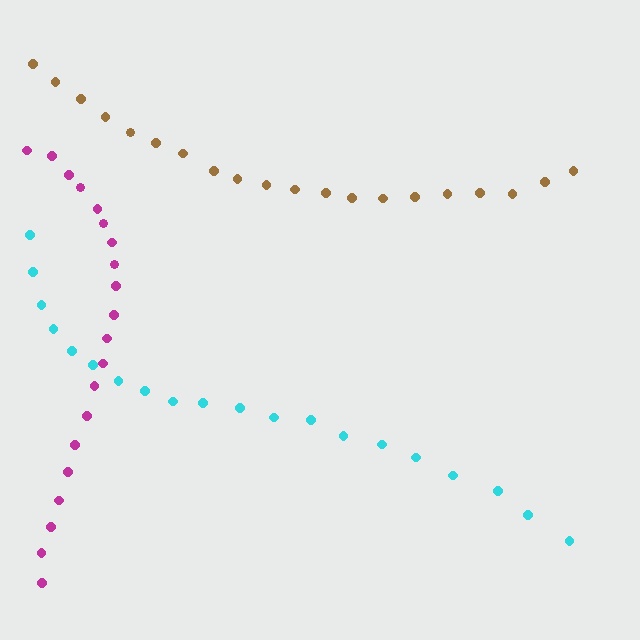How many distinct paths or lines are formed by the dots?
There are 3 distinct paths.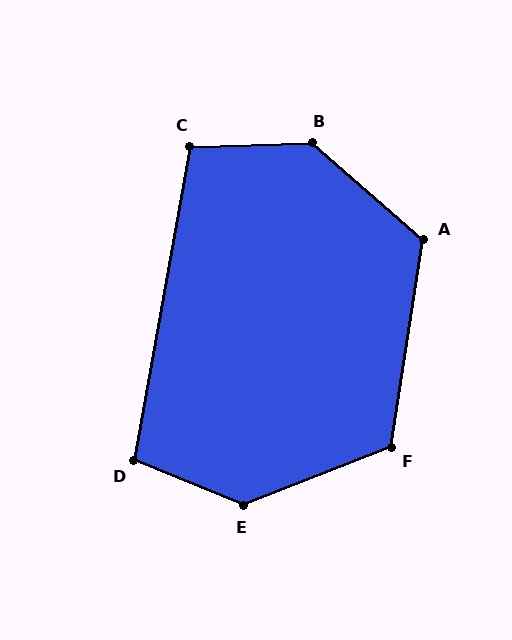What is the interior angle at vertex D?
Approximately 102 degrees (obtuse).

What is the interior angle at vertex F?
Approximately 120 degrees (obtuse).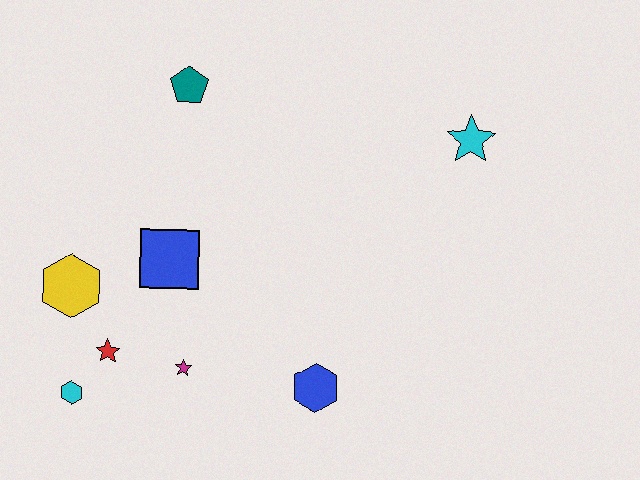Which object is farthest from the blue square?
The cyan star is farthest from the blue square.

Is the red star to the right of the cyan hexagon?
Yes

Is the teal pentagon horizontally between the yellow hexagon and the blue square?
No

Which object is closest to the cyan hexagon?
The red star is closest to the cyan hexagon.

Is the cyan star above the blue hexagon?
Yes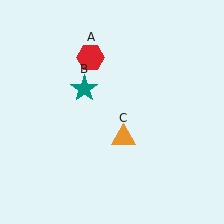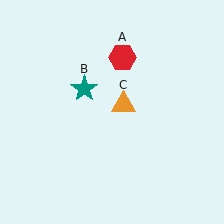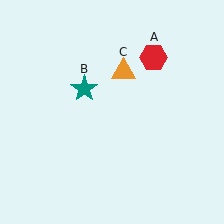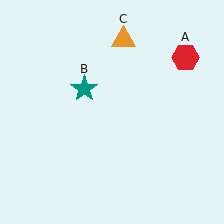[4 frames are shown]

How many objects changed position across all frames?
2 objects changed position: red hexagon (object A), orange triangle (object C).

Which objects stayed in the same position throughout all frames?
Teal star (object B) remained stationary.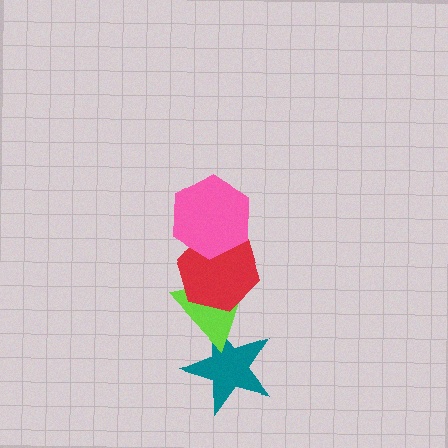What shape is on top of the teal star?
The lime triangle is on top of the teal star.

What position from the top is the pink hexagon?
The pink hexagon is 1st from the top.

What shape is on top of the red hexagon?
The pink hexagon is on top of the red hexagon.